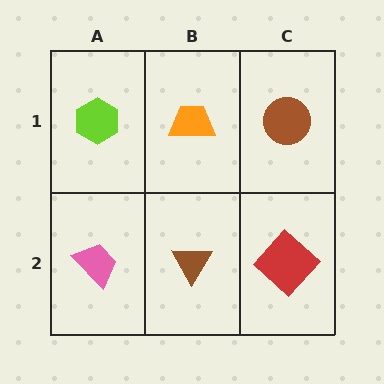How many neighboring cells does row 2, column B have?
3.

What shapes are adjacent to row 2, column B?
An orange trapezoid (row 1, column B), a pink trapezoid (row 2, column A), a red diamond (row 2, column C).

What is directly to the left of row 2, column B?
A pink trapezoid.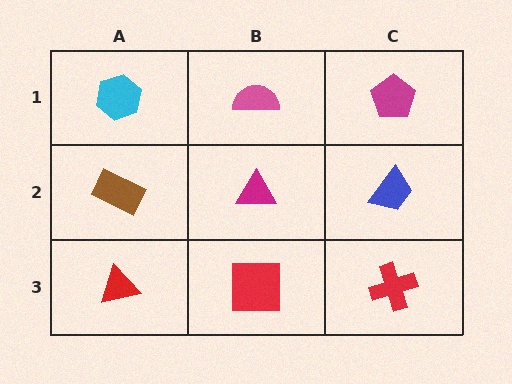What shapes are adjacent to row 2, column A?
A cyan hexagon (row 1, column A), a red triangle (row 3, column A), a magenta triangle (row 2, column B).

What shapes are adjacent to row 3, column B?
A magenta triangle (row 2, column B), a red triangle (row 3, column A), a red cross (row 3, column C).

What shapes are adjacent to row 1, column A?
A brown rectangle (row 2, column A), a pink semicircle (row 1, column B).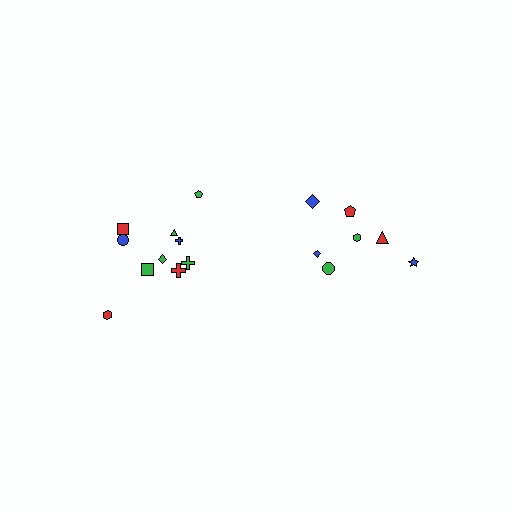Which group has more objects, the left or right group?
The left group.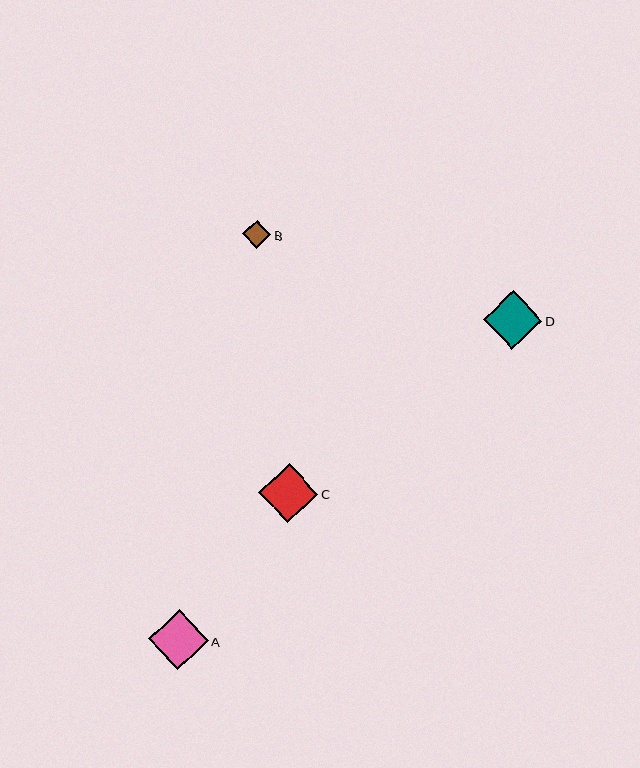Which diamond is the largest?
Diamond A is the largest with a size of approximately 60 pixels.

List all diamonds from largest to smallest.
From largest to smallest: A, C, D, B.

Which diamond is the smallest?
Diamond B is the smallest with a size of approximately 28 pixels.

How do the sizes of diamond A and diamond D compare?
Diamond A and diamond D are approximately the same size.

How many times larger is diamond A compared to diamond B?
Diamond A is approximately 2.1 times the size of diamond B.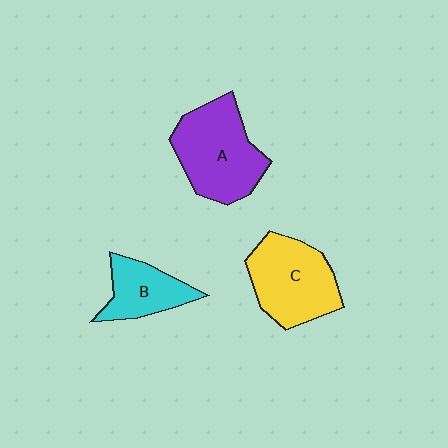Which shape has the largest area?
Shape A (purple).